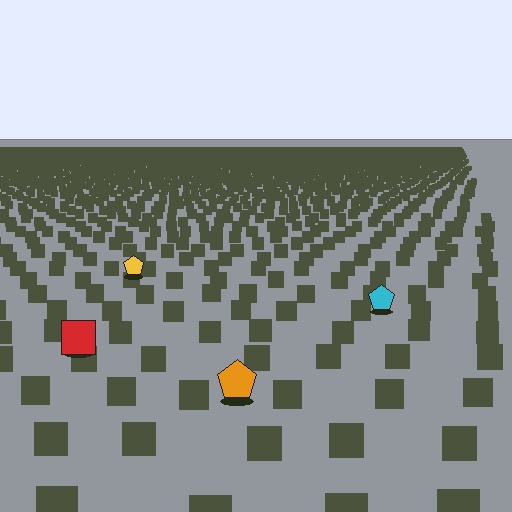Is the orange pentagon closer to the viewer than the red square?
Yes. The orange pentagon is closer — you can tell from the texture gradient: the ground texture is coarser near it.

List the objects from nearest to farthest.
From nearest to farthest: the orange pentagon, the red square, the cyan pentagon, the yellow pentagon.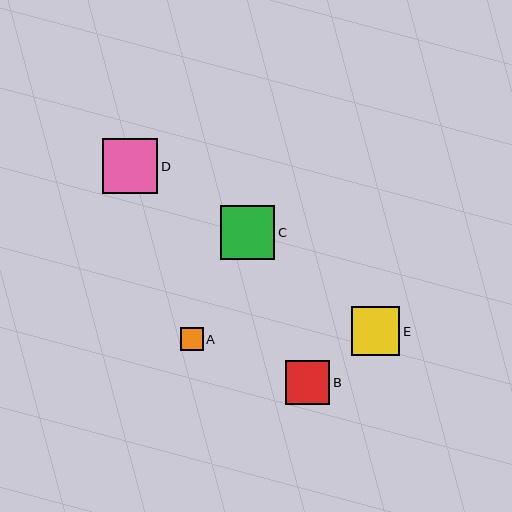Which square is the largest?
Square D is the largest with a size of approximately 55 pixels.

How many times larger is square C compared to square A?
Square C is approximately 2.4 times the size of square A.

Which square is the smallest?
Square A is the smallest with a size of approximately 23 pixels.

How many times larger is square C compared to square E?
Square C is approximately 1.1 times the size of square E.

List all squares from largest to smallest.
From largest to smallest: D, C, E, B, A.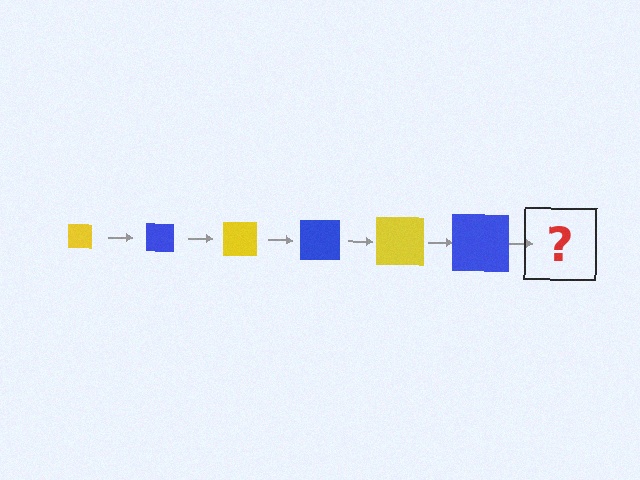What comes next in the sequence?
The next element should be a yellow square, larger than the previous one.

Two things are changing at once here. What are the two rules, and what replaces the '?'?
The two rules are that the square grows larger each step and the color cycles through yellow and blue. The '?' should be a yellow square, larger than the previous one.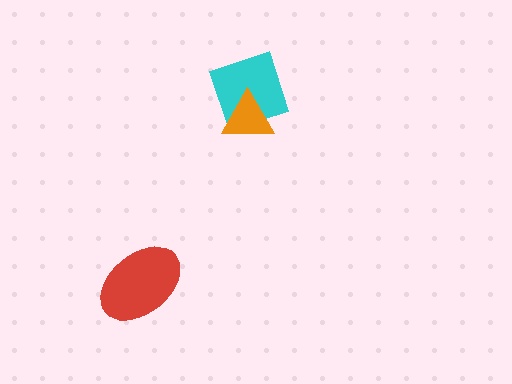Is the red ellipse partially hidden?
No, no other shape covers it.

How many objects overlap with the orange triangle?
1 object overlaps with the orange triangle.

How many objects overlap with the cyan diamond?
1 object overlaps with the cyan diamond.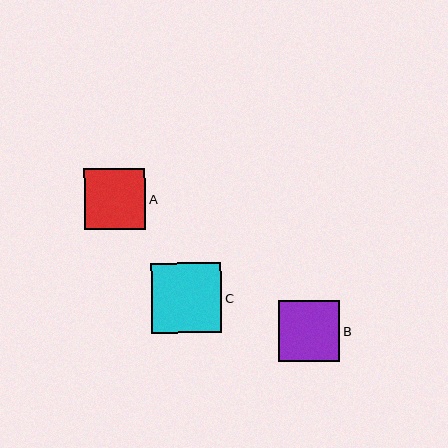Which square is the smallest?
Square B is the smallest with a size of approximately 61 pixels.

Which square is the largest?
Square C is the largest with a size of approximately 70 pixels.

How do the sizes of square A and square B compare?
Square A and square B are approximately the same size.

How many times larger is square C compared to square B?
Square C is approximately 1.1 times the size of square B.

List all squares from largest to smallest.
From largest to smallest: C, A, B.